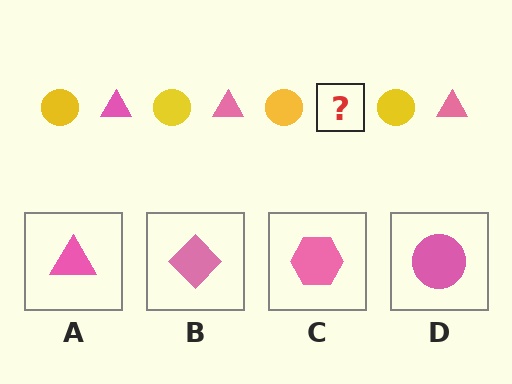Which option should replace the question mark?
Option A.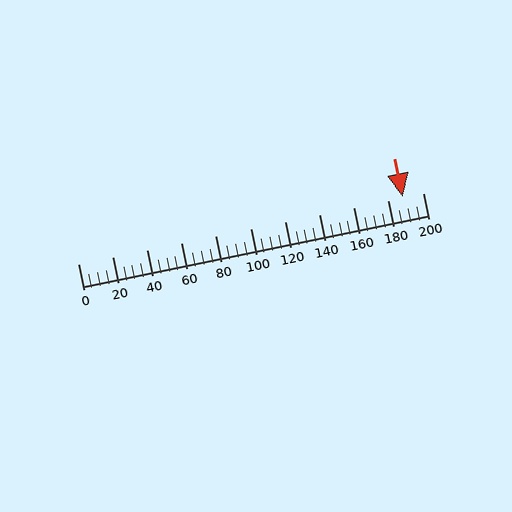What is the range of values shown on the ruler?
The ruler shows values from 0 to 200.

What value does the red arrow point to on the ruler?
The red arrow points to approximately 188.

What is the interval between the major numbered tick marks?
The major tick marks are spaced 20 units apart.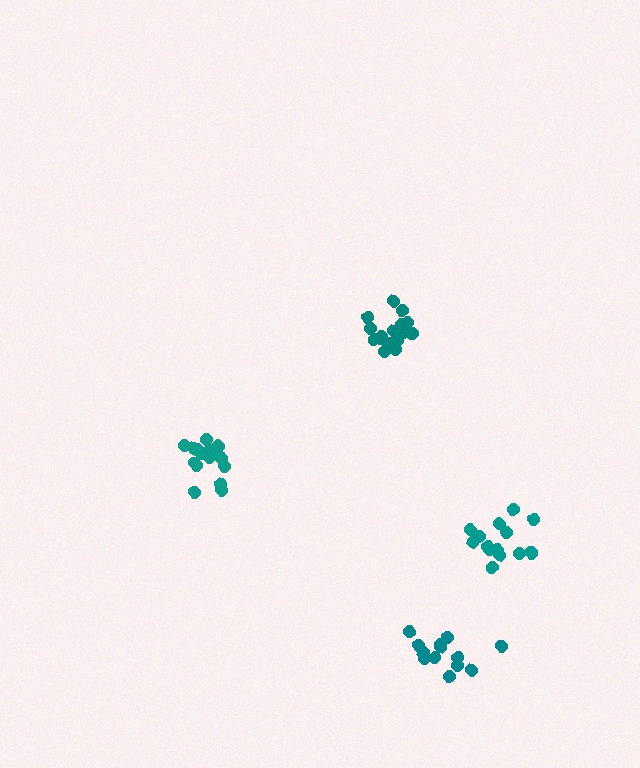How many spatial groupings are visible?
There are 4 spatial groupings.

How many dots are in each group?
Group 1: 15 dots, Group 2: 13 dots, Group 3: 16 dots, Group 4: 17 dots (61 total).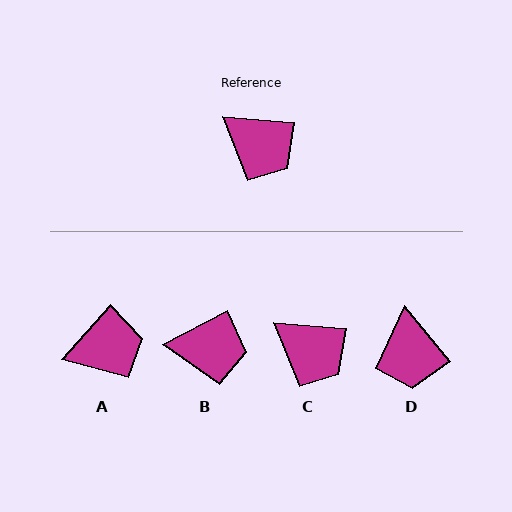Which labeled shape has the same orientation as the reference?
C.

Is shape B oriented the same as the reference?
No, it is off by about 33 degrees.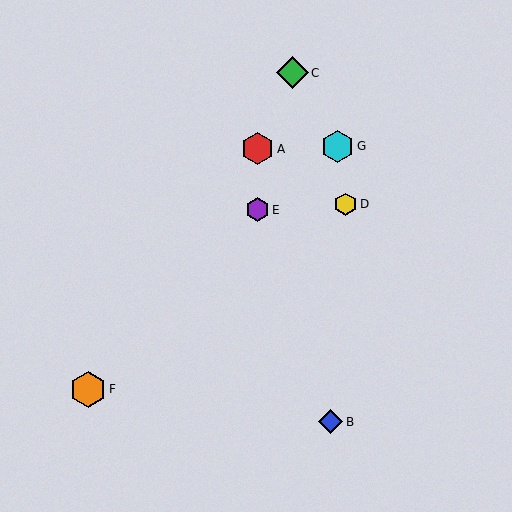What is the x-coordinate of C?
Object C is at x≈292.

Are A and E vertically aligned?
Yes, both are at x≈258.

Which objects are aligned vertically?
Objects A, E are aligned vertically.